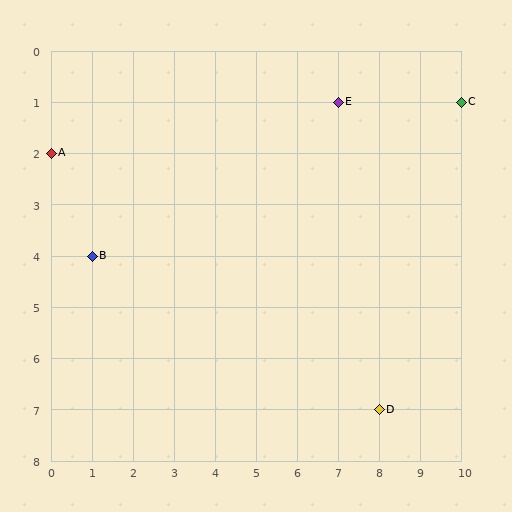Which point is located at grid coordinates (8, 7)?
Point D is at (8, 7).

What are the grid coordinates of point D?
Point D is at grid coordinates (8, 7).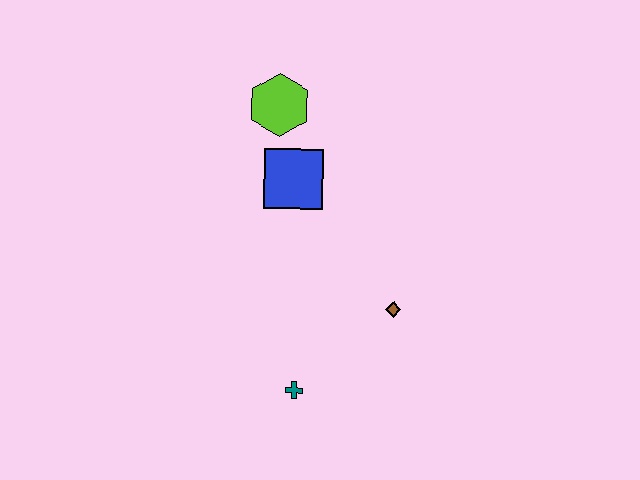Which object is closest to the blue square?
The lime hexagon is closest to the blue square.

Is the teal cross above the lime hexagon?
No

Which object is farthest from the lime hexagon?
The teal cross is farthest from the lime hexagon.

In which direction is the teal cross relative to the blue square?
The teal cross is below the blue square.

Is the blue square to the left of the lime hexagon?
No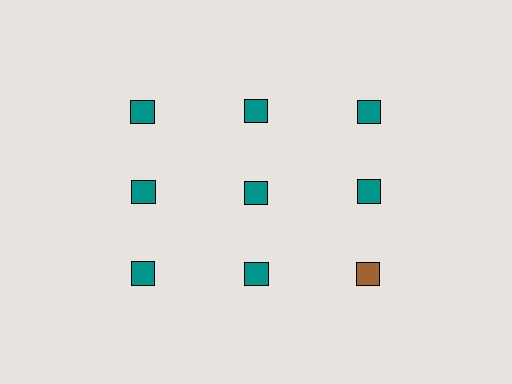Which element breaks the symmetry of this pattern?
The brown square in the third row, center column breaks the symmetry. All other shapes are teal squares.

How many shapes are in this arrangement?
There are 9 shapes arranged in a grid pattern.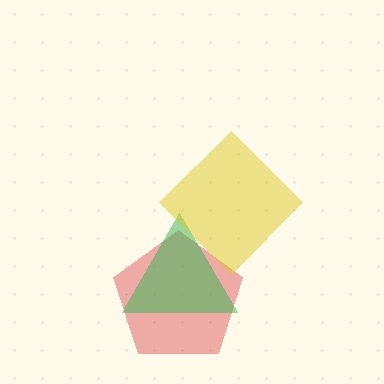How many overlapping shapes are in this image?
There are 3 overlapping shapes in the image.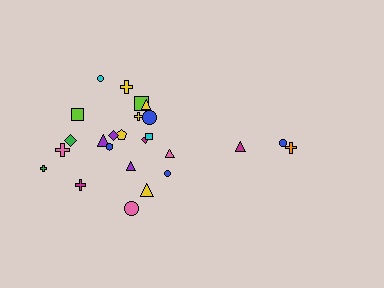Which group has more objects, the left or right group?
The left group.